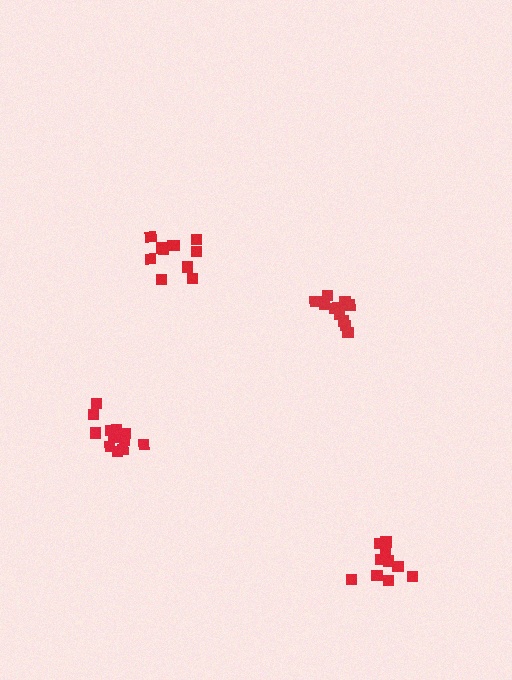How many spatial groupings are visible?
There are 4 spatial groupings.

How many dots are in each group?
Group 1: 12 dots, Group 2: 11 dots, Group 3: 10 dots, Group 4: 12 dots (45 total).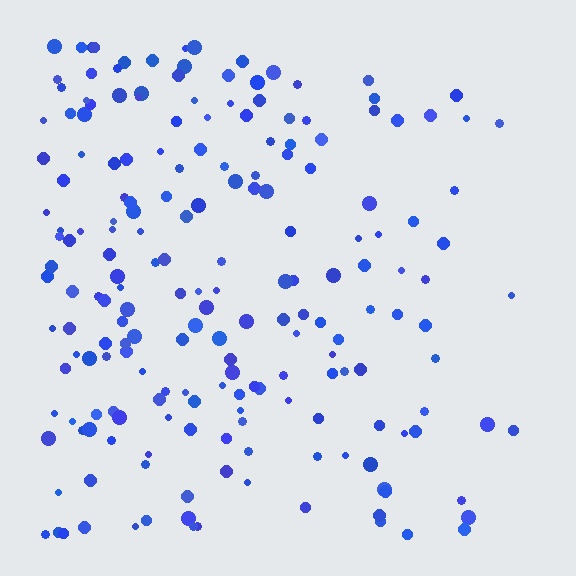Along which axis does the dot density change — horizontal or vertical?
Horizontal.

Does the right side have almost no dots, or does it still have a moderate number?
Still a moderate number, just noticeably fewer than the left.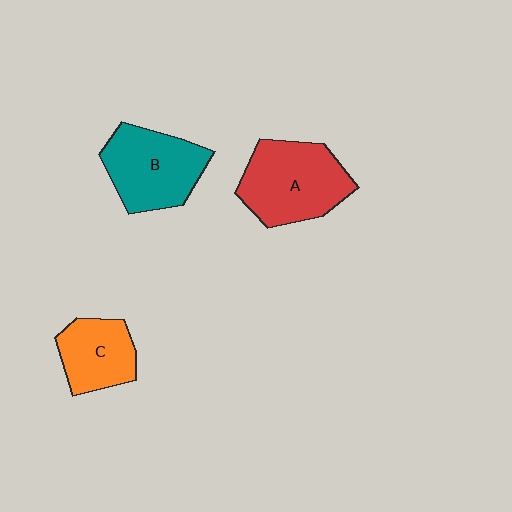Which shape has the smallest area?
Shape C (orange).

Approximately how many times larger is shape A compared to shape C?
Approximately 1.5 times.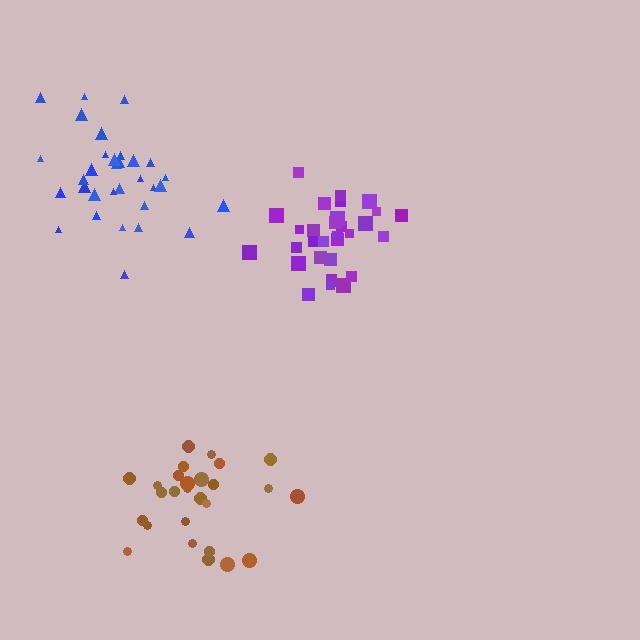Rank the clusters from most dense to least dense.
purple, blue, brown.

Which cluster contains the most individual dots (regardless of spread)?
Blue (32).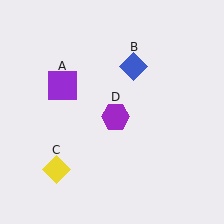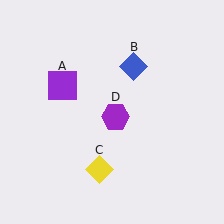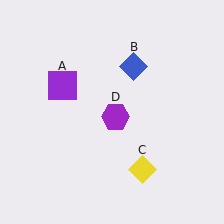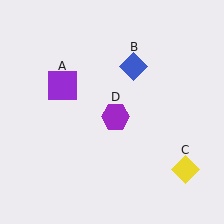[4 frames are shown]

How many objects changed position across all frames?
1 object changed position: yellow diamond (object C).